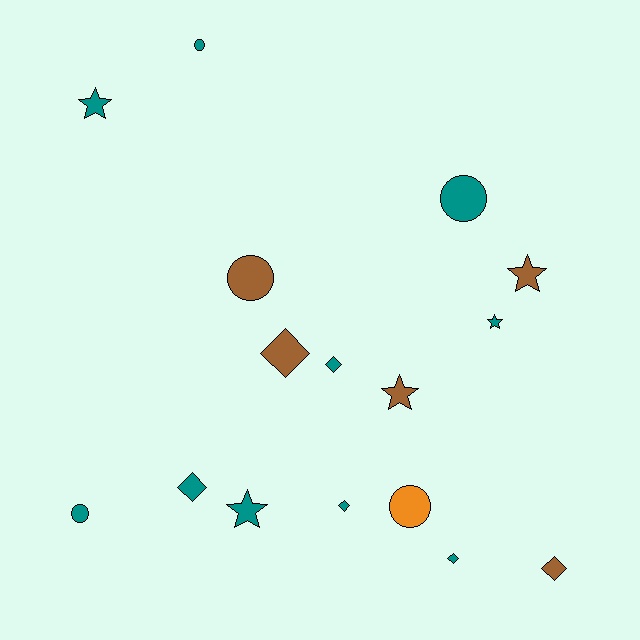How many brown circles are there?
There is 1 brown circle.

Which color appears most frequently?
Teal, with 10 objects.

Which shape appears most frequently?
Diamond, with 6 objects.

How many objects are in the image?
There are 16 objects.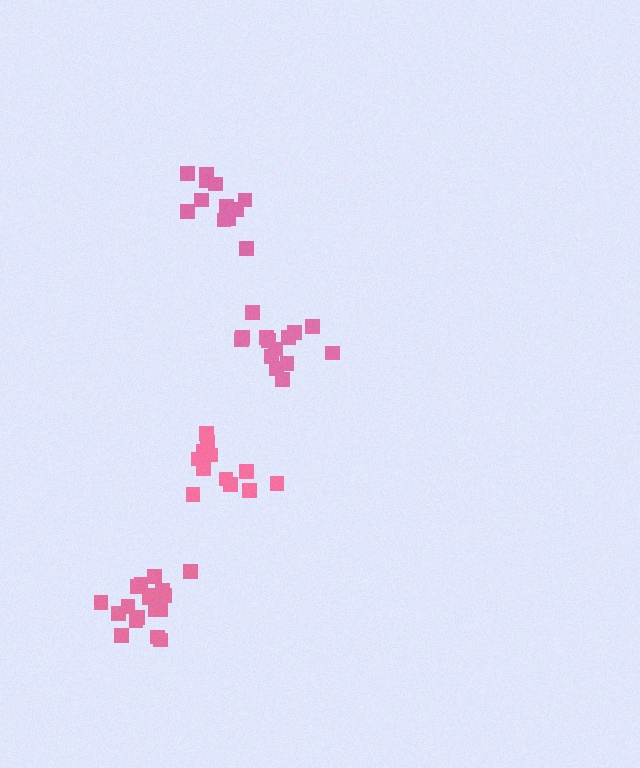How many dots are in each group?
Group 1: 12 dots, Group 2: 12 dots, Group 3: 14 dots, Group 4: 18 dots (56 total).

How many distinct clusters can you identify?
There are 4 distinct clusters.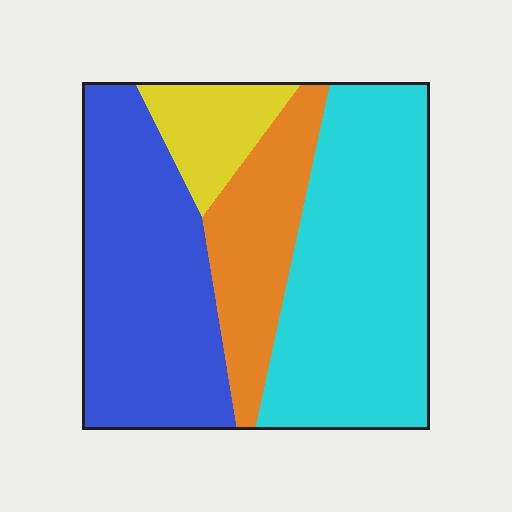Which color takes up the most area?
Cyan, at roughly 40%.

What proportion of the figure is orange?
Orange takes up about one sixth (1/6) of the figure.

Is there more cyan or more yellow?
Cyan.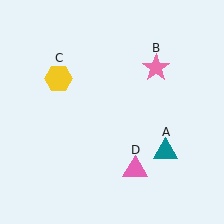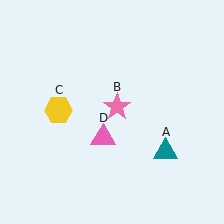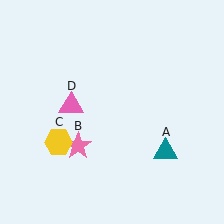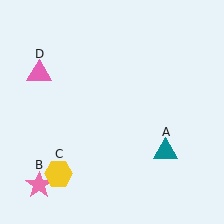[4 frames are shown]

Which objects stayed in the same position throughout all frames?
Teal triangle (object A) remained stationary.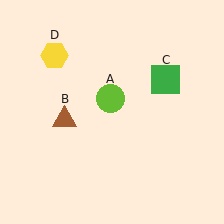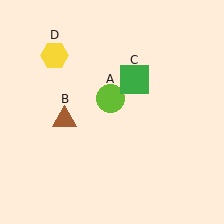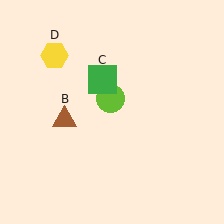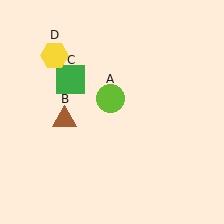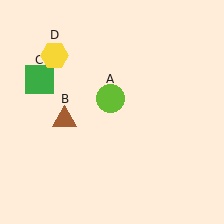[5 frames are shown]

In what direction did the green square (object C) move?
The green square (object C) moved left.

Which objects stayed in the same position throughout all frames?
Lime circle (object A) and brown triangle (object B) and yellow hexagon (object D) remained stationary.